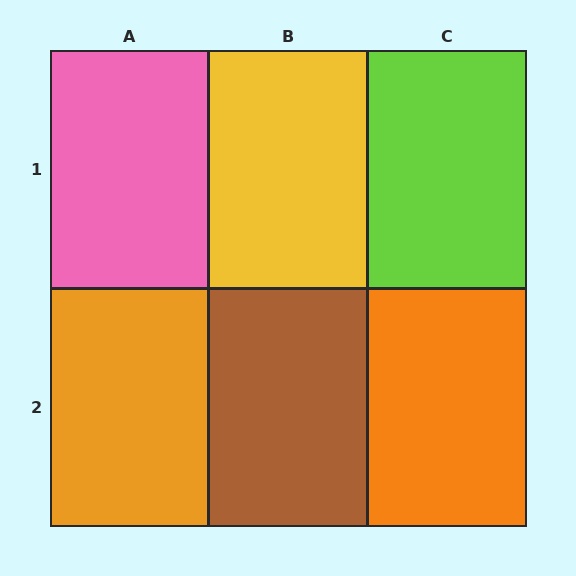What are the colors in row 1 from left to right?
Pink, yellow, lime.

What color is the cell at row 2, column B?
Brown.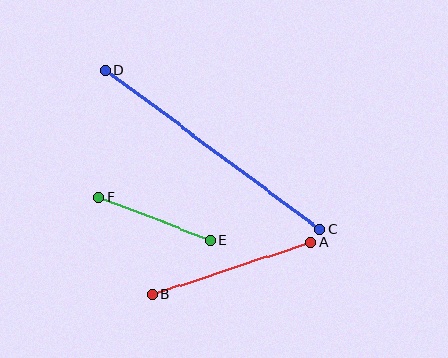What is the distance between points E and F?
The distance is approximately 120 pixels.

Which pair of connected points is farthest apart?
Points C and D are farthest apart.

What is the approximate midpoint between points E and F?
The midpoint is at approximately (154, 219) pixels.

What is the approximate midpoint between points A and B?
The midpoint is at approximately (231, 268) pixels.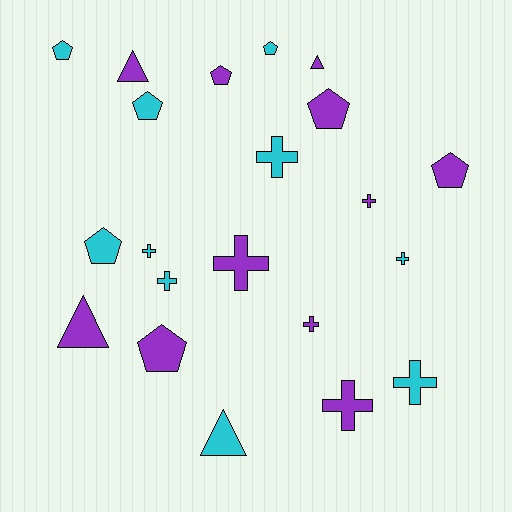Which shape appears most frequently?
Cross, with 9 objects.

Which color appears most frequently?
Purple, with 11 objects.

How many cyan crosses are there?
There are 5 cyan crosses.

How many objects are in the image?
There are 21 objects.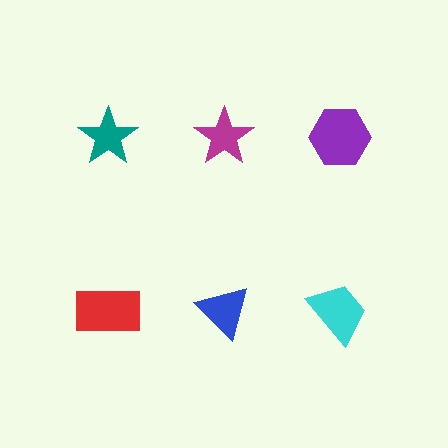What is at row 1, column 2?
A magenta star.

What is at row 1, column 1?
A teal star.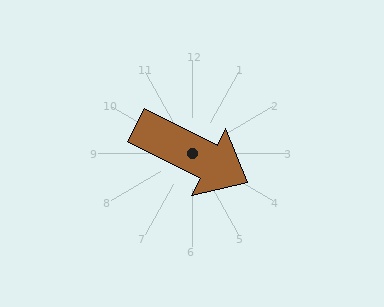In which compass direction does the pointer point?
Southeast.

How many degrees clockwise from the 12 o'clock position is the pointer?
Approximately 117 degrees.